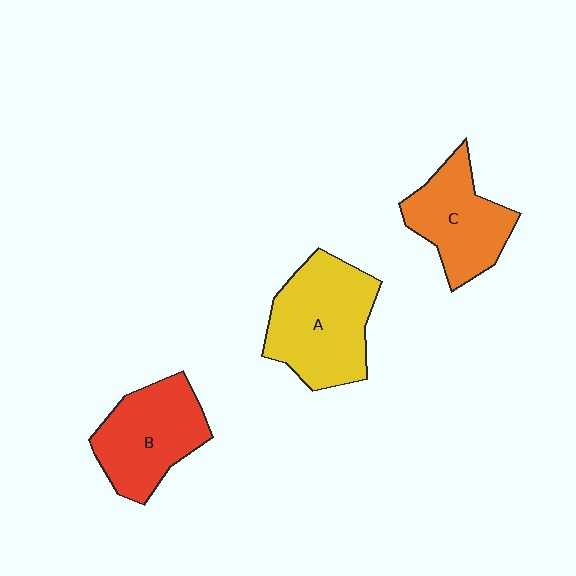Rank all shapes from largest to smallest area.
From largest to smallest: A (yellow), B (red), C (orange).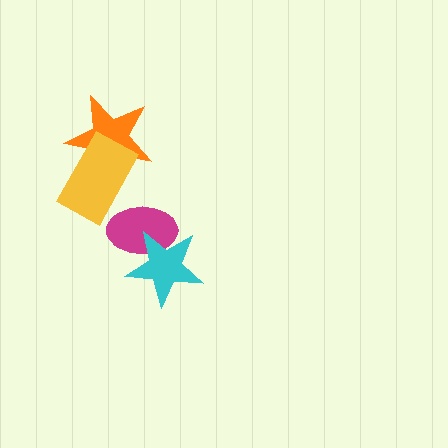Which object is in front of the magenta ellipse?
The cyan star is in front of the magenta ellipse.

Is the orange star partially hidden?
Yes, it is partially covered by another shape.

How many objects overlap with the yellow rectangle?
1 object overlaps with the yellow rectangle.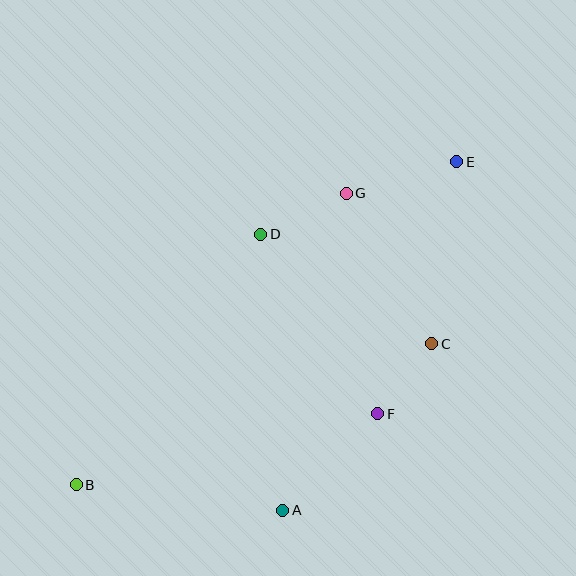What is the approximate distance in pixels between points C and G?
The distance between C and G is approximately 173 pixels.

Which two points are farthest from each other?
Points B and E are farthest from each other.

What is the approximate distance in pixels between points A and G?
The distance between A and G is approximately 323 pixels.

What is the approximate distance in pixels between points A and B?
The distance between A and B is approximately 208 pixels.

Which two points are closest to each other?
Points C and F are closest to each other.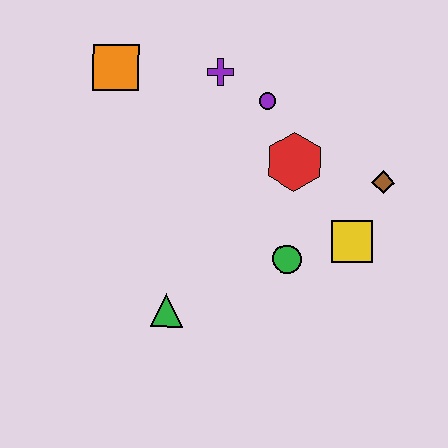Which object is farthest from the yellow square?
The orange square is farthest from the yellow square.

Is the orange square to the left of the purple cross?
Yes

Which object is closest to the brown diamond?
The yellow square is closest to the brown diamond.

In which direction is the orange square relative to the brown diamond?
The orange square is to the left of the brown diamond.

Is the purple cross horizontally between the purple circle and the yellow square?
No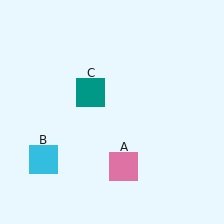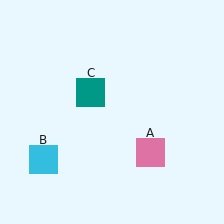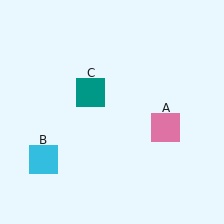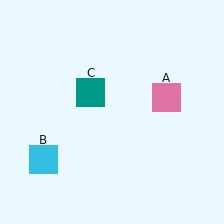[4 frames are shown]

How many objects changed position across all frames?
1 object changed position: pink square (object A).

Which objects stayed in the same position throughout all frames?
Cyan square (object B) and teal square (object C) remained stationary.